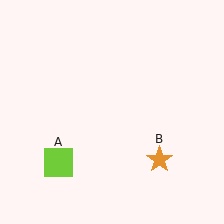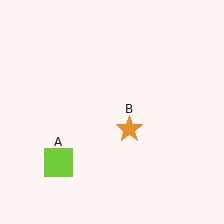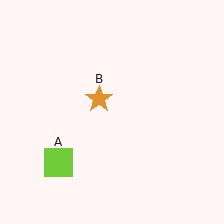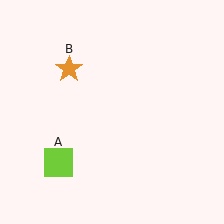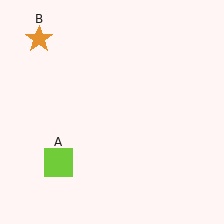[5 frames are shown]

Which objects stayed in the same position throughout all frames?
Lime square (object A) remained stationary.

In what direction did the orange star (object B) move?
The orange star (object B) moved up and to the left.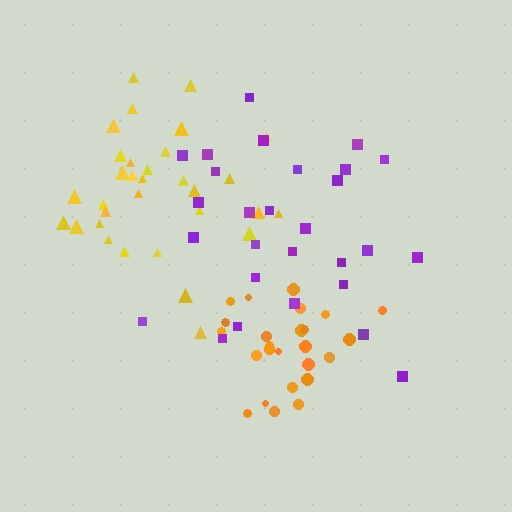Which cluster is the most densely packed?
Orange.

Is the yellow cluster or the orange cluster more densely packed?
Orange.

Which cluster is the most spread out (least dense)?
Purple.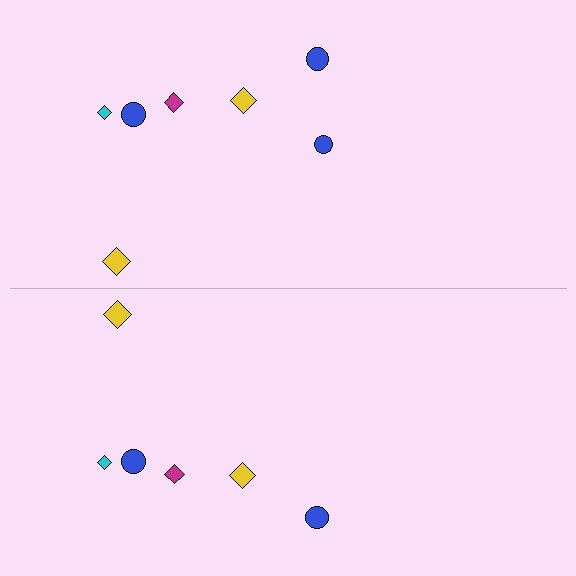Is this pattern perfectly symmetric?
No, the pattern is not perfectly symmetric. A blue circle is missing from the bottom side.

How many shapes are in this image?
There are 13 shapes in this image.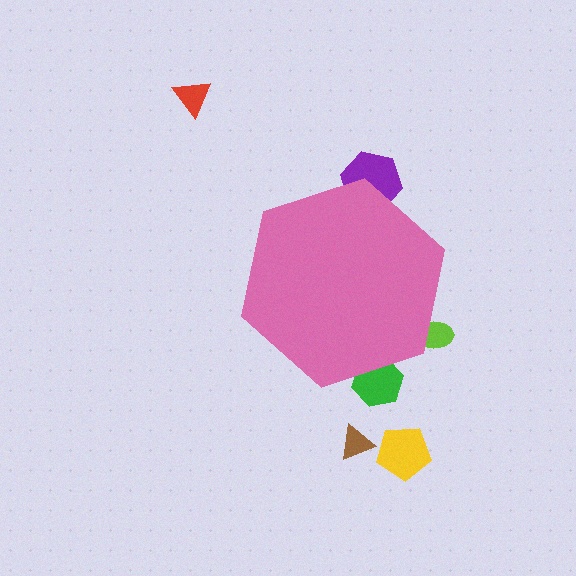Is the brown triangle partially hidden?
No, the brown triangle is fully visible.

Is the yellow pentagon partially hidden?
No, the yellow pentagon is fully visible.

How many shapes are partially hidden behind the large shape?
3 shapes are partially hidden.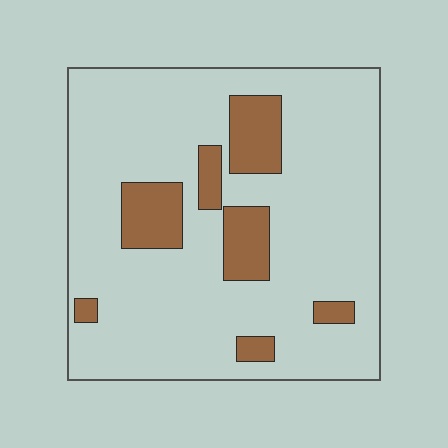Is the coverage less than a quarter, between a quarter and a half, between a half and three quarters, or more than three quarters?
Less than a quarter.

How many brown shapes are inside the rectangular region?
7.